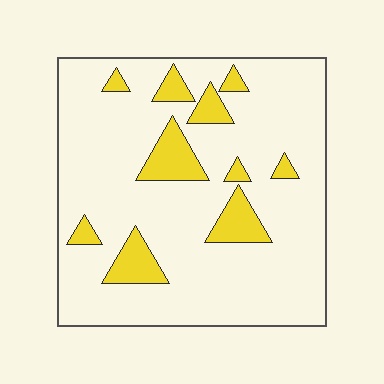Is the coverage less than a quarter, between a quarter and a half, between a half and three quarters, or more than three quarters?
Less than a quarter.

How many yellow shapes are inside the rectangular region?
10.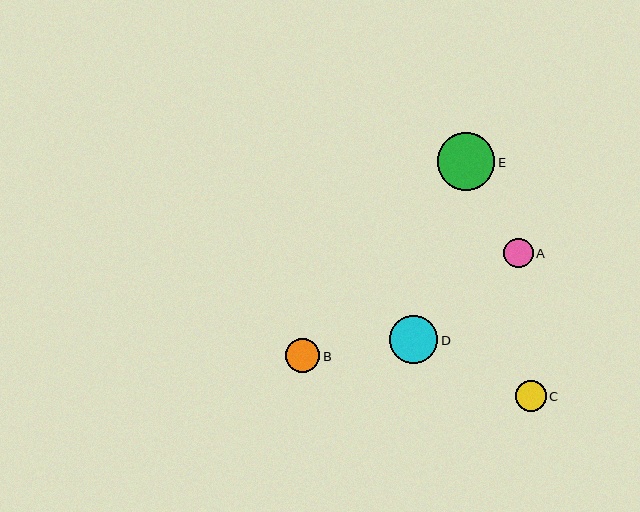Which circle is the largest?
Circle E is the largest with a size of approximately 58 pixels.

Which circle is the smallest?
Circle A is the smallest with a size of approximately 29 pixels.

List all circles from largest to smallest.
From largest to smallest: E, D, B, C, A.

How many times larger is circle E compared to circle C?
Circle E is approximately 1.9 times the size of circle C.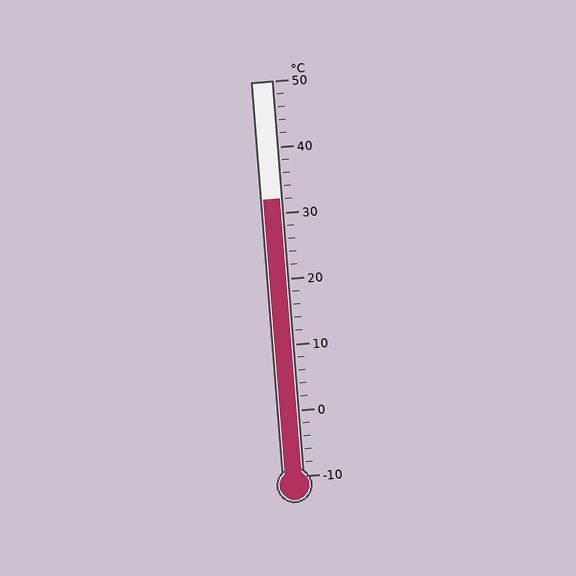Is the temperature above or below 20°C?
The temperature is above 20°C.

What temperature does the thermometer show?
The thermometer shows approximately 32°C.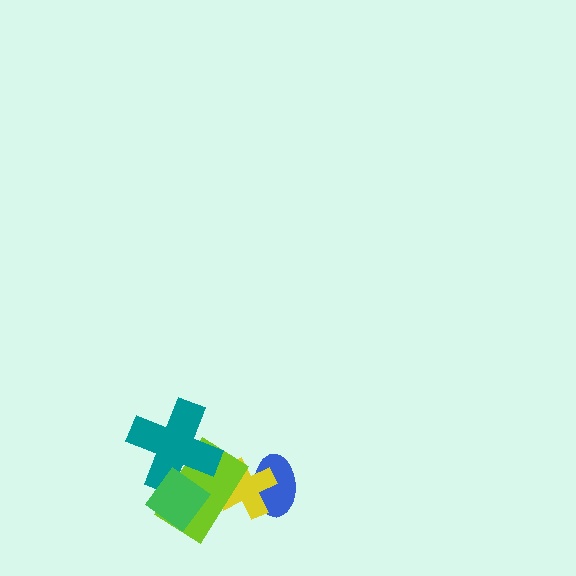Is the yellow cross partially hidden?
Yes, it is partially covered by another shape.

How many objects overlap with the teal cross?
2 objects overlap with the teal cross.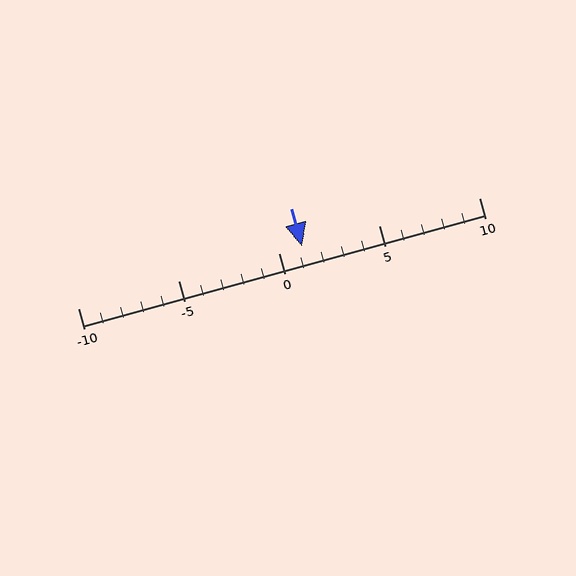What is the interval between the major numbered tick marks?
The major tick marks are spaced 5 units apart.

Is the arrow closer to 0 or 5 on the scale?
The arrow is closer to 0.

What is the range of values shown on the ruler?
The ruler shows values from -10 to 10.